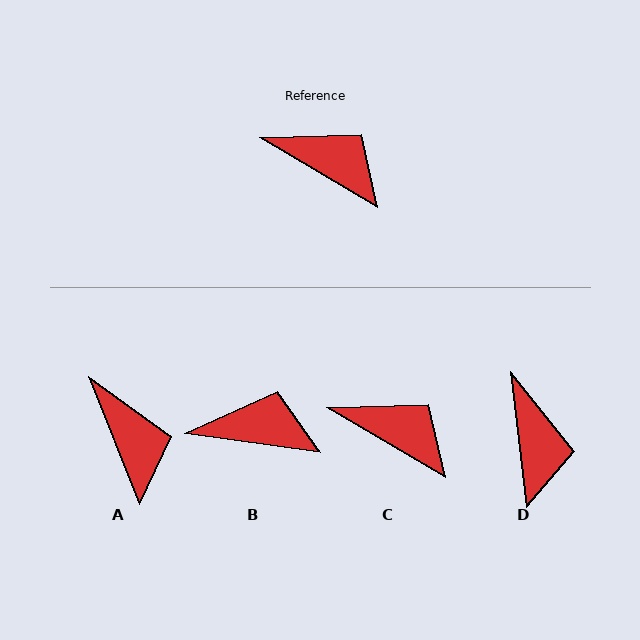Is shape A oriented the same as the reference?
No, it is off by about 38 degrees.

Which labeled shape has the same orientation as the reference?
C.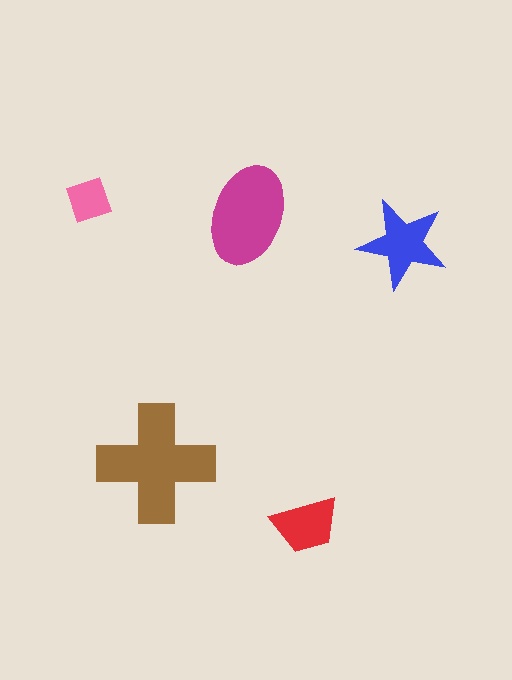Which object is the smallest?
The pink square.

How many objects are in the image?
There are 5 objects in the image.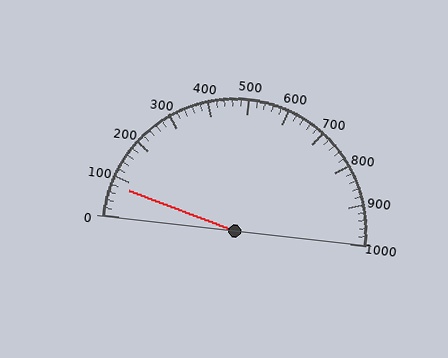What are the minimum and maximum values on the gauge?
The gauge ranges from 0 to 1000.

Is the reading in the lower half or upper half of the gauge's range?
The reading is in the lower half of the range (0 to 1000).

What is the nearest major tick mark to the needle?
The nearest major tick mark is 100.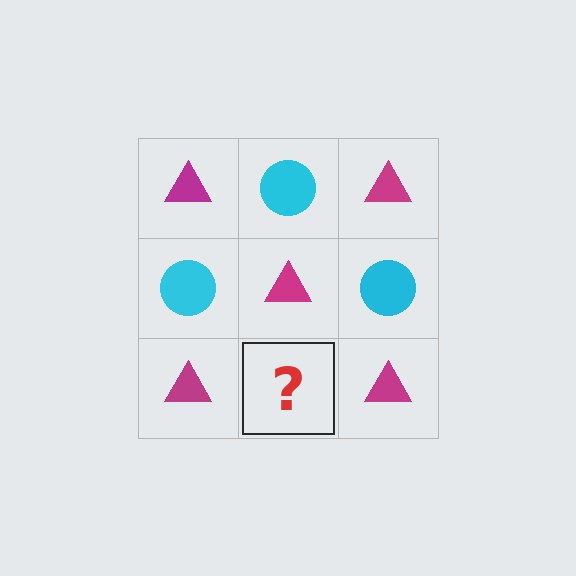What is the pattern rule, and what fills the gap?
The rule is that it alternates magenta triangle and cyan circle in a checkerboard pattern. The gap should be filled with a cyan circle.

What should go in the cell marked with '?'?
The missing cell should contain a cyan circle.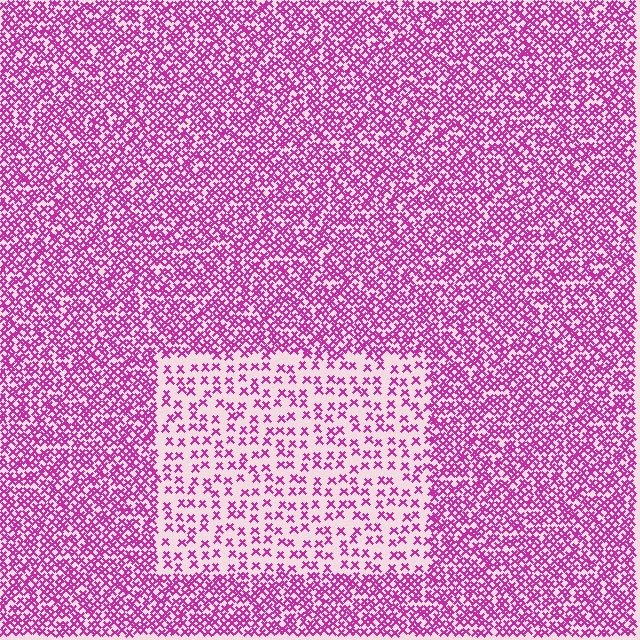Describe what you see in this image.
The image contains small magenta elements arranged at two different densities. A rectangle-shaped region is visible where the elements are less densely packed than the surrounding area.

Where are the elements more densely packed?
The elements are more densely packed outside the rectangle boundary.